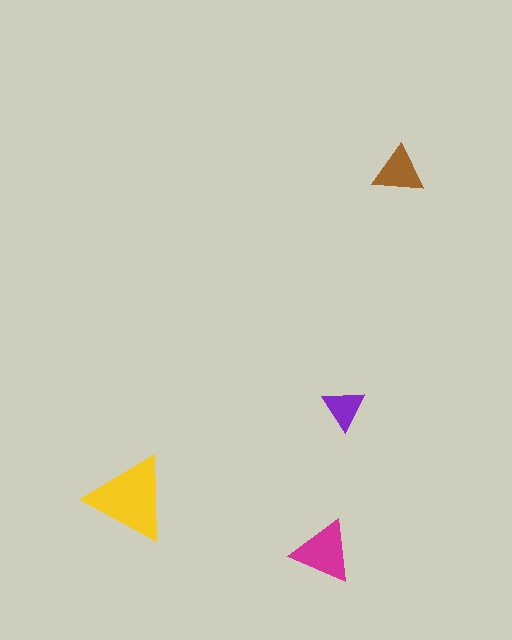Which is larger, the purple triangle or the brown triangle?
The brown one.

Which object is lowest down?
The magenta triangle is bottommost.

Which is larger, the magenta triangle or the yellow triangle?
The yellow one.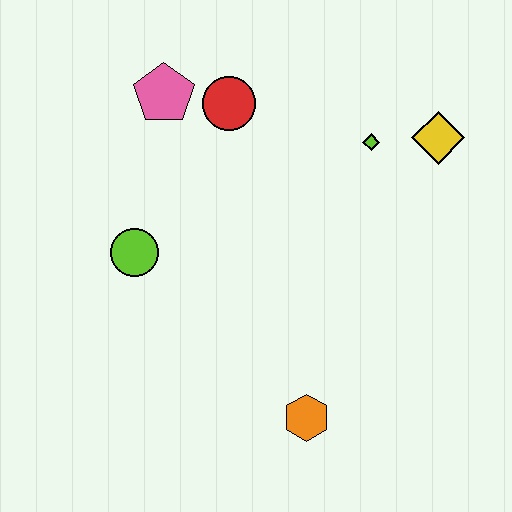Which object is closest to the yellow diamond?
The lime diamond is closest to the yellow diamond.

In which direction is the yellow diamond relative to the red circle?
The yellow diamond is to the right of the red circle.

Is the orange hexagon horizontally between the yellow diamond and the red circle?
Yes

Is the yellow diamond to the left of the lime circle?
No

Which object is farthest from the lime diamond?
The orange hexagon is farthest from the lime diamond.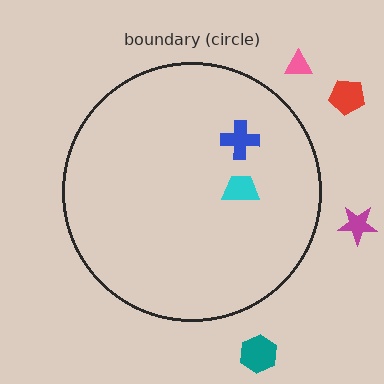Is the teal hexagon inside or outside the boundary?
Outside.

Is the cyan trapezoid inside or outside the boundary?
Inside.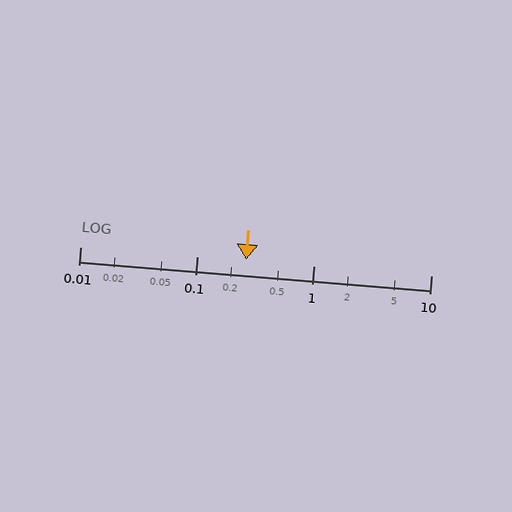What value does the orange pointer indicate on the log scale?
The pointer indicates approximately 0.26.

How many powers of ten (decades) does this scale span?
The scale spans 3 decades, from 0.01 to 10.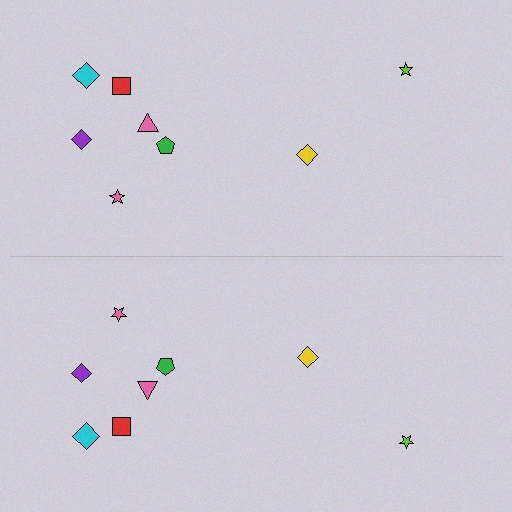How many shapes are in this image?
There are 16 shapes in this image.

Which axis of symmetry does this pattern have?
The pattern has a horizontal axis of symmetry running through the center of the image.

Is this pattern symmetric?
Yes, this pattern has bilateral (reflection) symmetry.